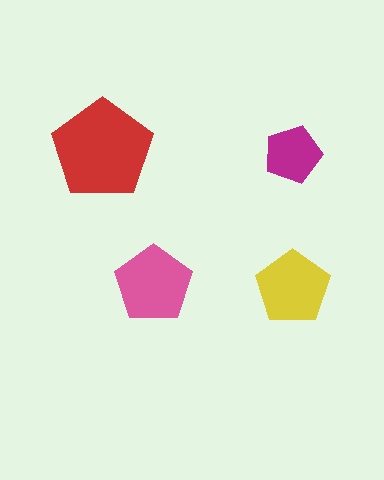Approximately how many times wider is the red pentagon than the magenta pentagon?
About 2 times wider.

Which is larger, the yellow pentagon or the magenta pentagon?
The yellow one.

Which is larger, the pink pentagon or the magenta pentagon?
The pink one.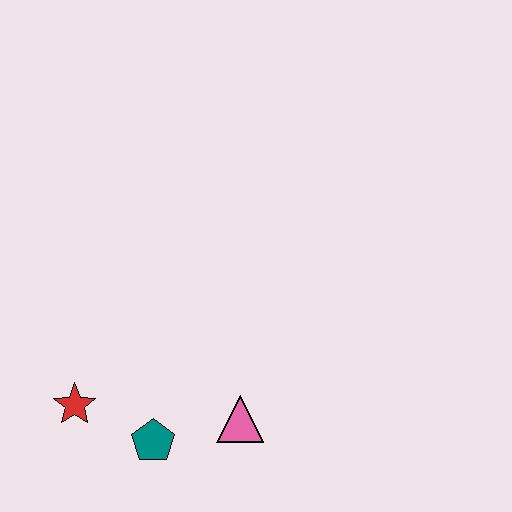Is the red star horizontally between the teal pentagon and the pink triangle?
No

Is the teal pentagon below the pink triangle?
Yes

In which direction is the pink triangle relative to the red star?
The pink triangle is to the right of the red star.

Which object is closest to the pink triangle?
The teal pentagon is closest to the pink triangle.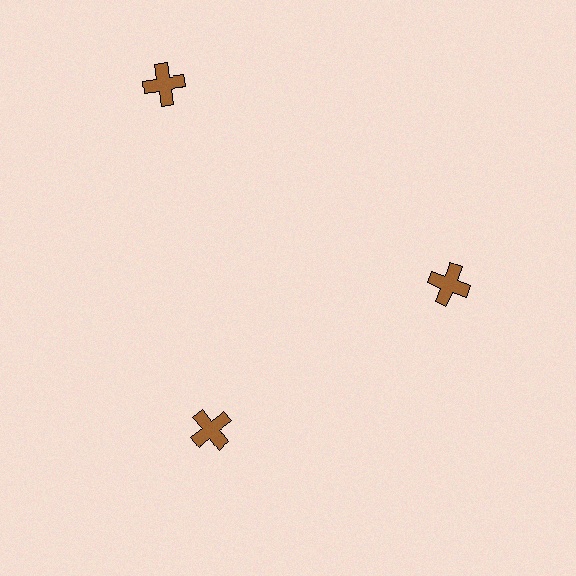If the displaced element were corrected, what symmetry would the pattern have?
It would have 3-fold rotational symmetry — the pattern would map onto itself every 120 degrees.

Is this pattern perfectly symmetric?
No. The 3 brown crosses are arranged in a ring, but one element near the 11 o'clock position is pushed outward from the center, breaking the 3-fold rotational symmetry.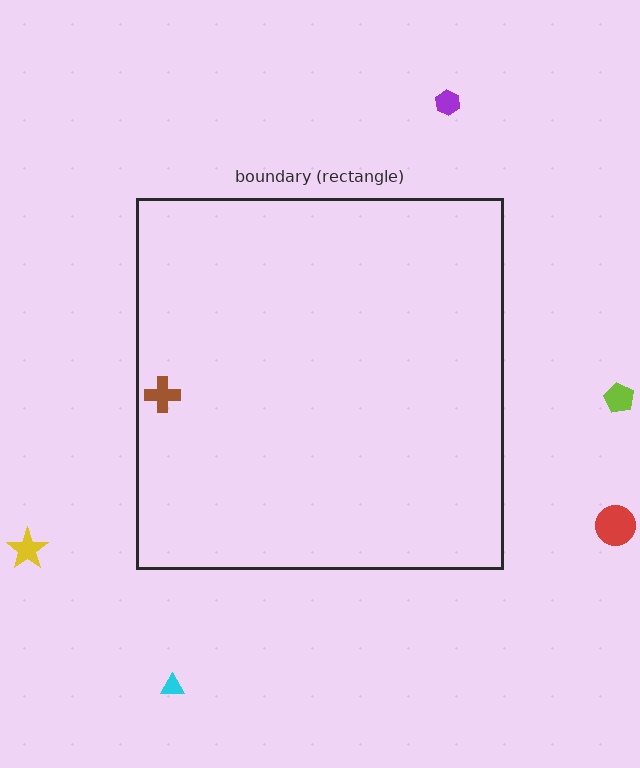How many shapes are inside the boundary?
1 inside, 5 outside.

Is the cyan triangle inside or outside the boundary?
Outside.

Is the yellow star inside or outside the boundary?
Outside.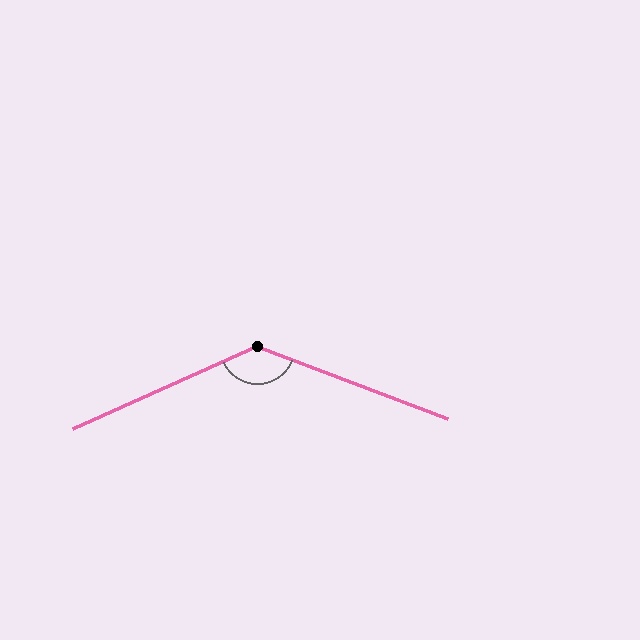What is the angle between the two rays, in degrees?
Approximately 135 degrees.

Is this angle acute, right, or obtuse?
It is obtuse.